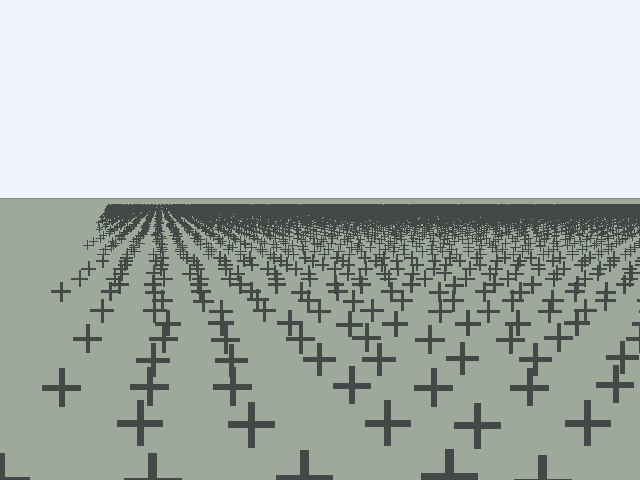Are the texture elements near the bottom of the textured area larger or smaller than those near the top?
Larger. Near the bottom, elements are closer to the viewer and appear at a bigger on-screen size.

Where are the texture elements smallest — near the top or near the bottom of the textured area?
Near the top.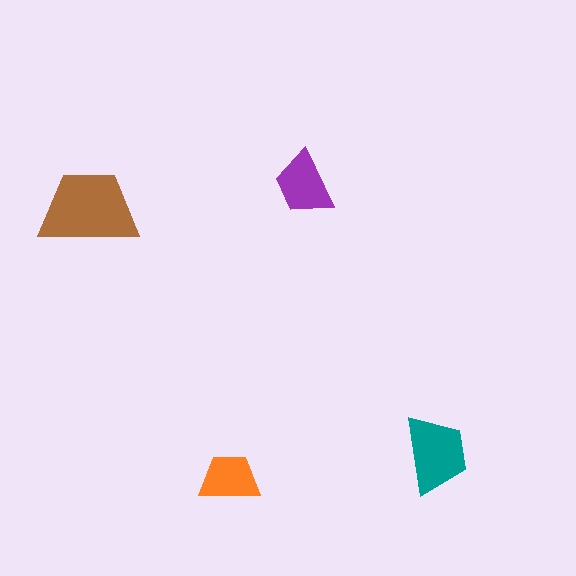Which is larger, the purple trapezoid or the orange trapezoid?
The purple one.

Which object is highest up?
The purple trapezoid is topmost.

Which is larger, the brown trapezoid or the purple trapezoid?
The brown one.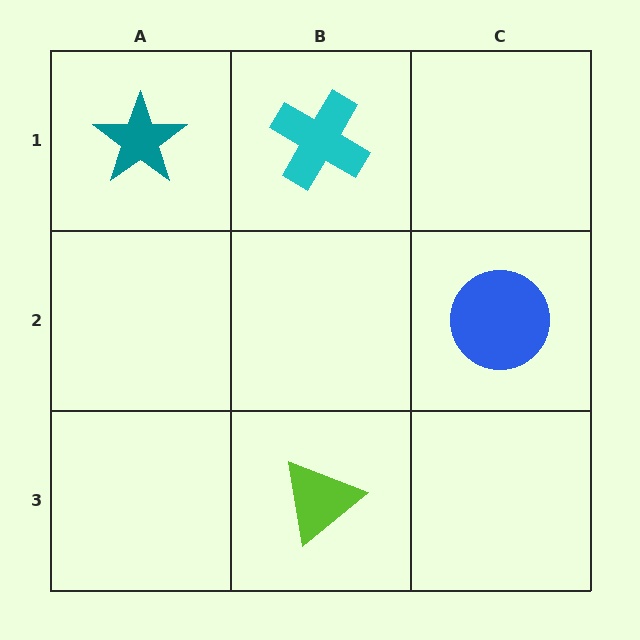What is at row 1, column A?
A teal star.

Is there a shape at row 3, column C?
No, that cell is empty.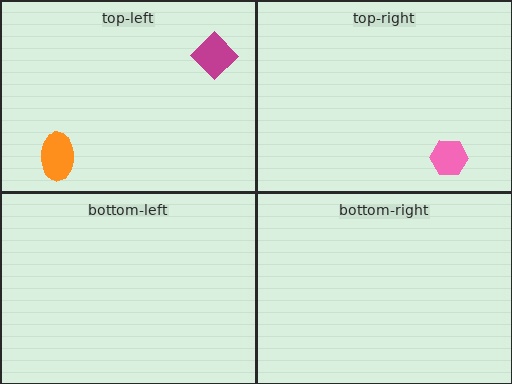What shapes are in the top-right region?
The pink hexagon.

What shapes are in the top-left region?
The magenta diamond, the orange ellipse.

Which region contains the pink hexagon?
The top-right region.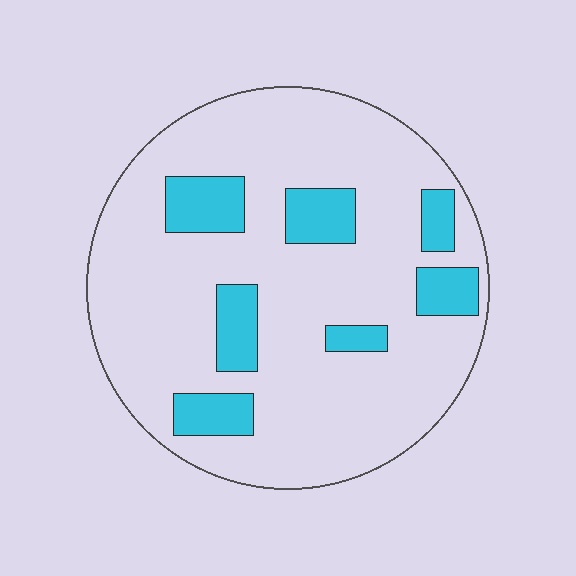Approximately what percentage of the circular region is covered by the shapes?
Approximately 20%.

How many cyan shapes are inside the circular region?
7.